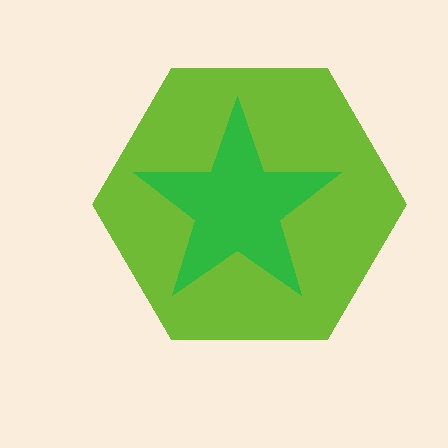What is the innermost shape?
The green star.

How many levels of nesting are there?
2.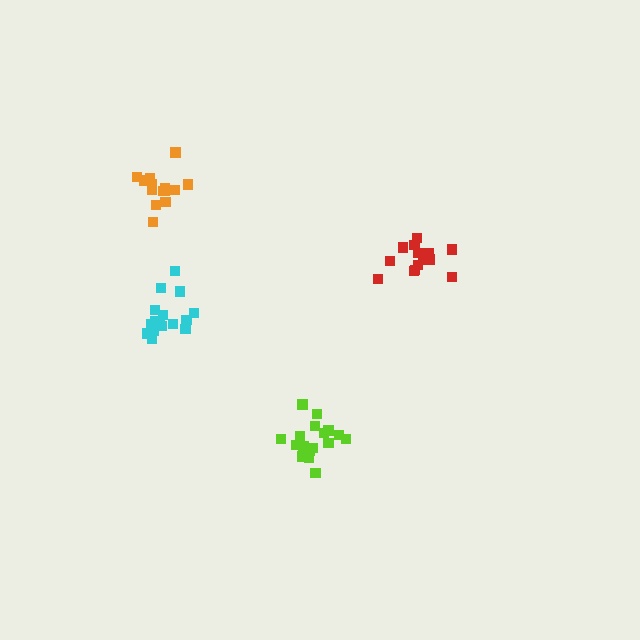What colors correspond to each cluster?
The clusters are colored: orange, red, cyan, lime.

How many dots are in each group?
Group 1: 14 dots, Group 2: 17 dots, Group 3: 18 dots, Group 4: 17 dots (66 total).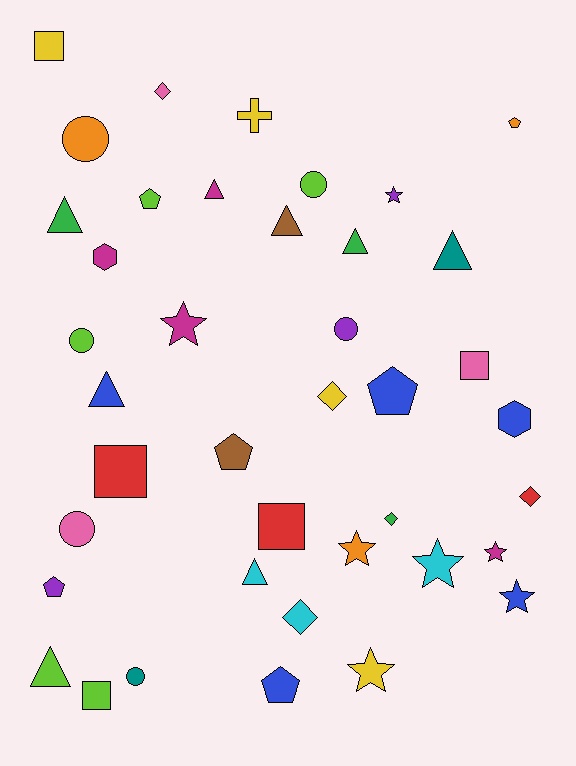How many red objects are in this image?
There are 3 red objects.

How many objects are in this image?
There are 40 objects.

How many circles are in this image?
There are 6 circles.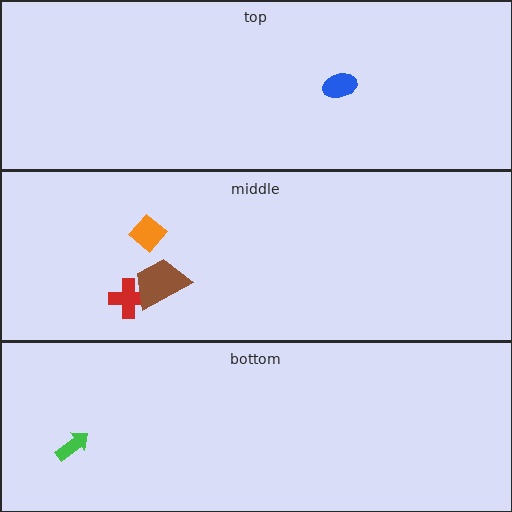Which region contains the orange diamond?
The middle region.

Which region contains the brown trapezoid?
The middle region.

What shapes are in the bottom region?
The green arrow.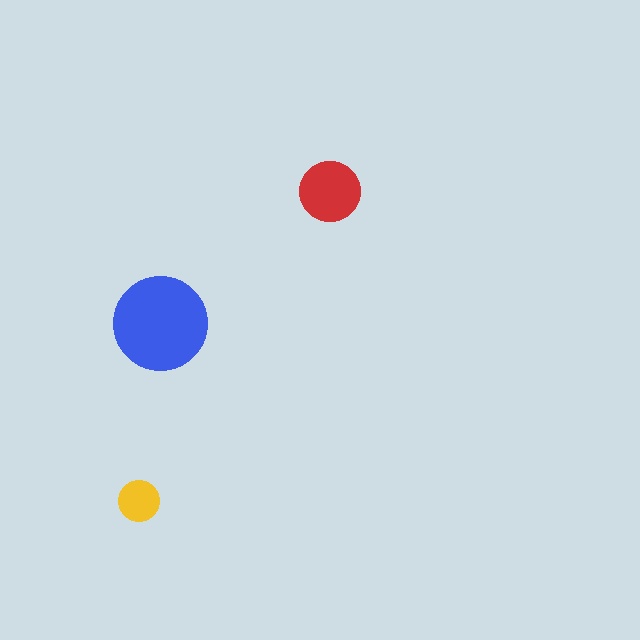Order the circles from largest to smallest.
the blue one, the red one, the yellow one.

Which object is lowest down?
The yellow circle is bottommost.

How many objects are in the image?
There are 3 objects in the image.